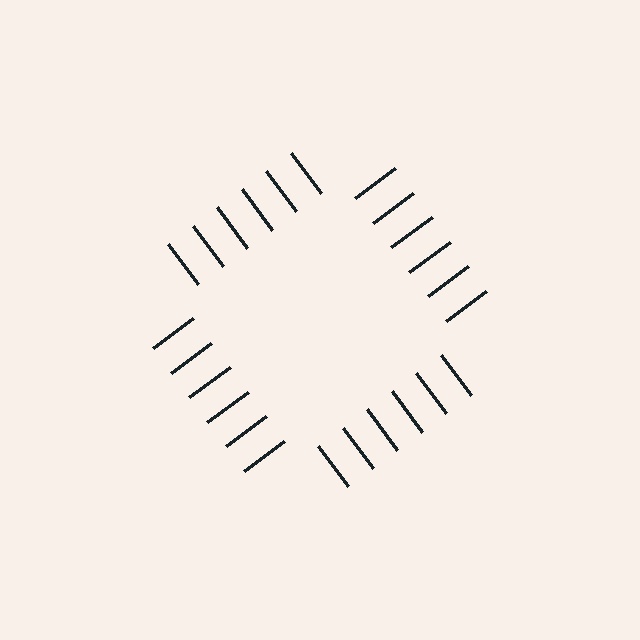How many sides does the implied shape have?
4 sides — the line-ends trace a square.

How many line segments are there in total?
24 — 6 along each of the 4 edges.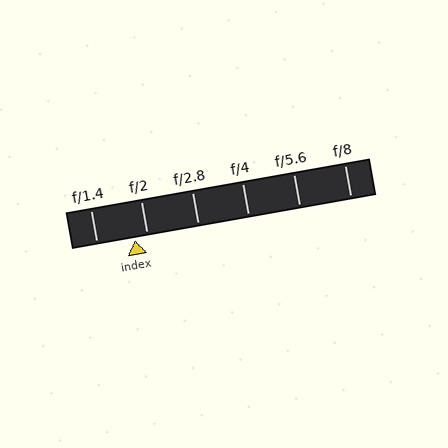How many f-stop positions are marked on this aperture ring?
There are 6 f-stop positions marked.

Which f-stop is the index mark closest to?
The index mark is closest to f/2.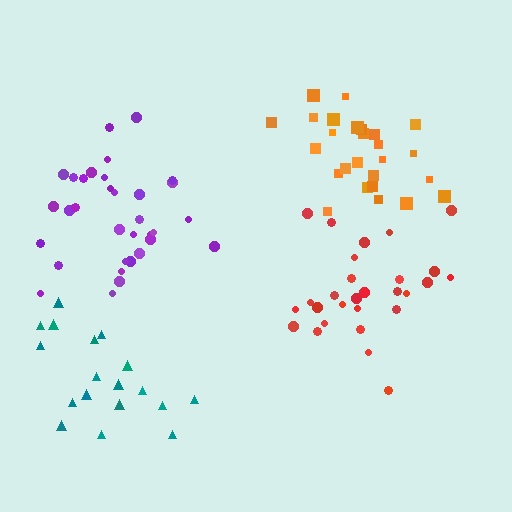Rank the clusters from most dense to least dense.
purple, orange, red, teal.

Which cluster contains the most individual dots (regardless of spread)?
Purple (33).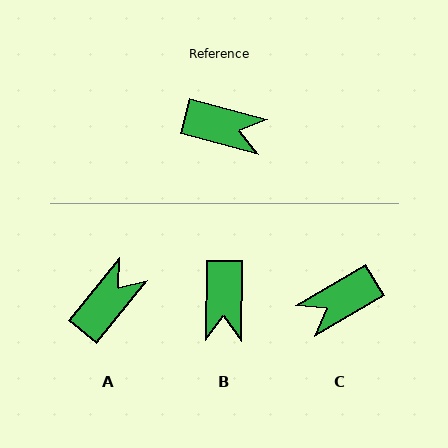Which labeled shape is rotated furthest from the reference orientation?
C, about 135 degrees away.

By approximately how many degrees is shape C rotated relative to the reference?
Approximately 135 degrees clockwise.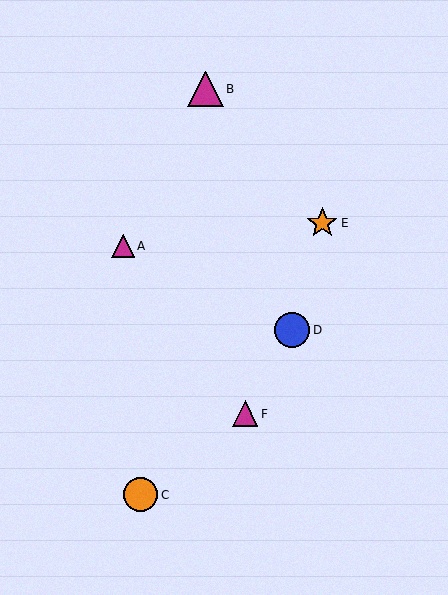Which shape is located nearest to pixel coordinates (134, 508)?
The orange circle (labeled C) at (140, 495) is nearest to that location.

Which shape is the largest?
The blue circle (labeled D) is the largest.